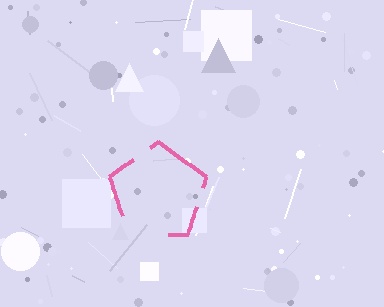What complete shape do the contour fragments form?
The contour fragments form a pentagon.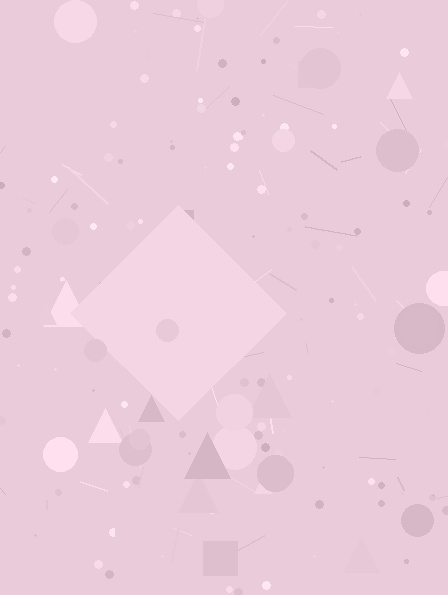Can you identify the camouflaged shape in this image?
The camouflaged shape is a diamond.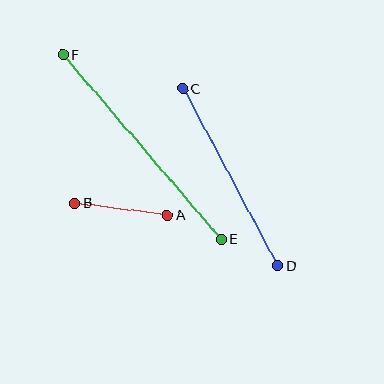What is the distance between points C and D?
The distance is approximately 200 pixels.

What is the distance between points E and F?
The distance is approximately 243 pixels.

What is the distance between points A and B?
The distance is approximately 93 pixels.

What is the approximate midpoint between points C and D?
The midpoint is at approximately (230, 177) pixels.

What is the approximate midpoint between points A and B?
The midpoint is at approximately (121, 209) pixels.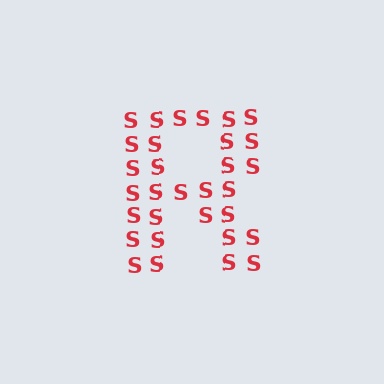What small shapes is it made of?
It is made of small letter S's.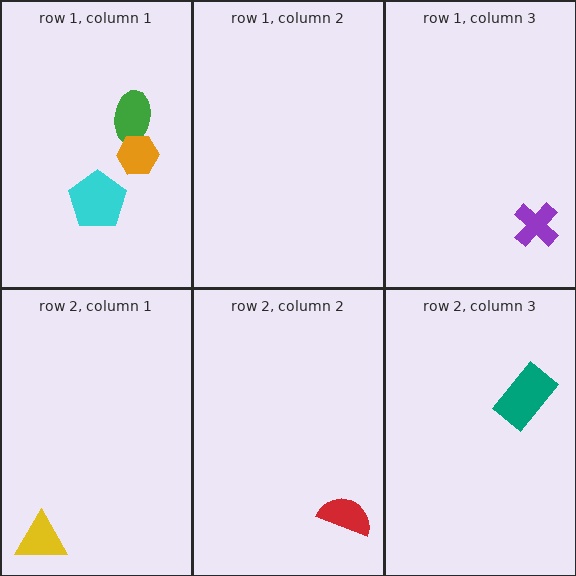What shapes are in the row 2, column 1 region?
The yellow triangle.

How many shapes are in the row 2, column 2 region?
1.